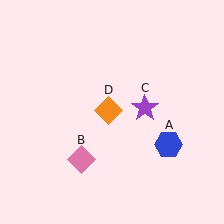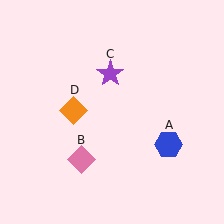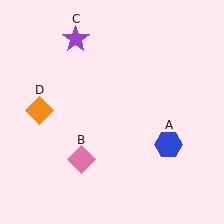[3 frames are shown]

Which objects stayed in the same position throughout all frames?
Blue hexagon (object A) and pink diamond (object B) remained stationary.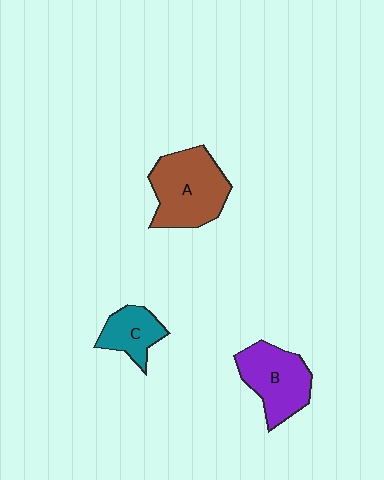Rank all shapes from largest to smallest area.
From largest to smallest: A (brown), B (purple), C (teal).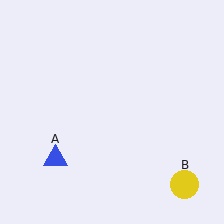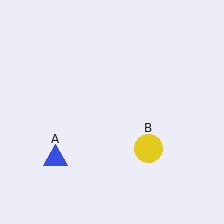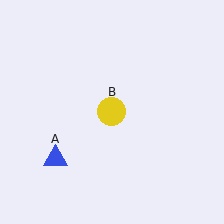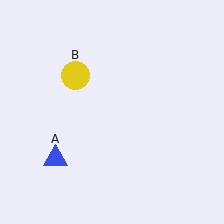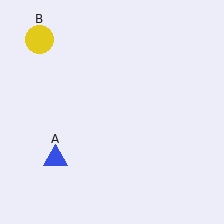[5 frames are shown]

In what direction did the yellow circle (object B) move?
The yellow circle (object B) moved up and to the left.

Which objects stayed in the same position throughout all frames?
Blue triangle (object A) remained stationary.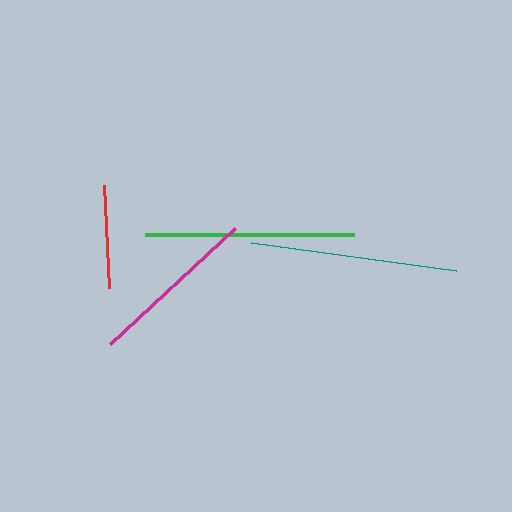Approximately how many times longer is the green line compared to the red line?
The green line is approximately 2.0 times the length of the red line.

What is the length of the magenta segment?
The magenta segment is approximately 171 pixels long.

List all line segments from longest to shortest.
From longest to shortest: green, teal, magenta, red.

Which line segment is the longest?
The green line is the longest at approximately 210 pixels.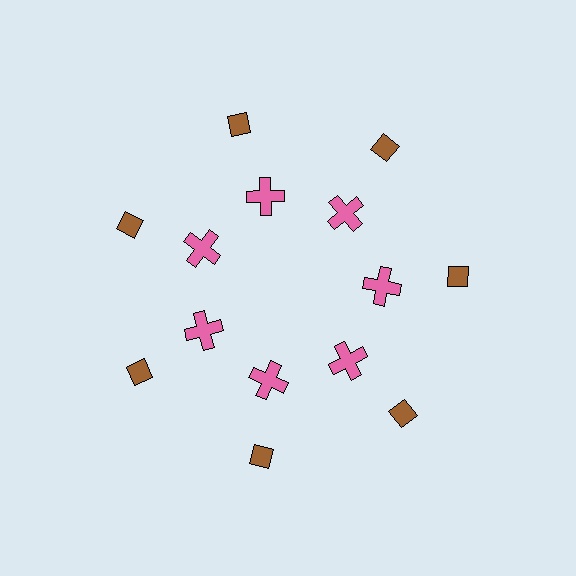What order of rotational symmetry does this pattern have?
This pattern has 7-fold rotational symmetry.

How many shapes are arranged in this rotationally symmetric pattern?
There are 14 shapes, arranged in 7 groups of 2.